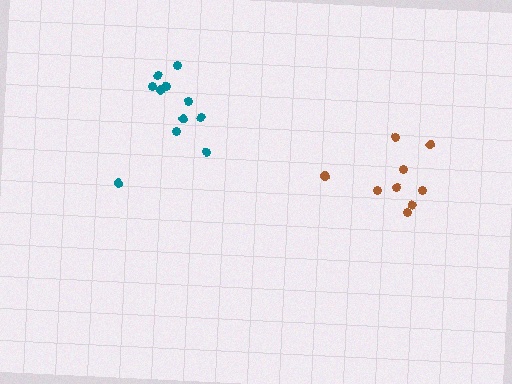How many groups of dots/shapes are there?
There are 2 groups.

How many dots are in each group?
Group 1: 9 dots, Group 2: 11 dots (20 total).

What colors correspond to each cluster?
The clusters are colored: brown, teal.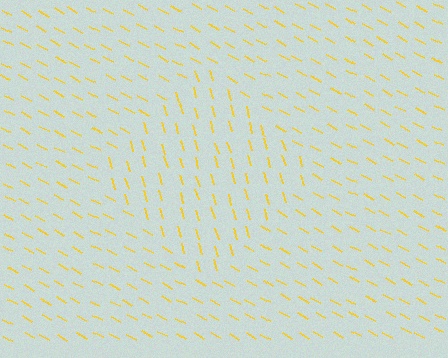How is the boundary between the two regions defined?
The boundary is defined purely by a change in line orientation (approximately 45 degrees difference). All lines are the same color and thickness.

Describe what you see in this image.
The image is filled with small yellow line segments. A diamond region in the image has lines oriented differently from the surrounding lines, creating a visible texture boundary.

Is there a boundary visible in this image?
Yes, there is a texture boundary formed by a change in line orientation.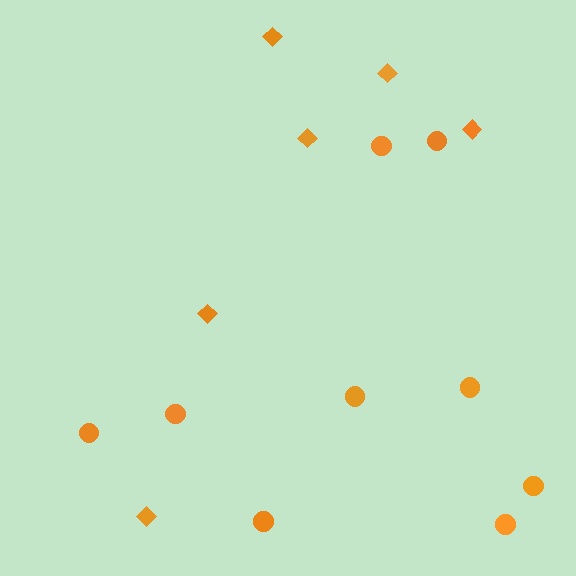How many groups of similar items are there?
There are 2 groups: one group of diamonds (6) and one group of circles (9).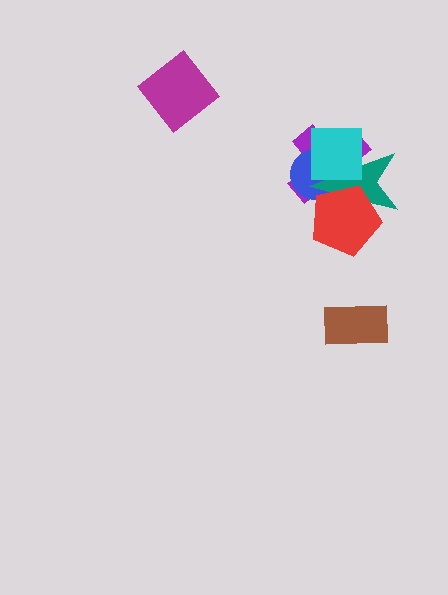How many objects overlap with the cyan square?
3 objects overlap with the cyan square.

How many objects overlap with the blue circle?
4 objects overlap with the blue circle.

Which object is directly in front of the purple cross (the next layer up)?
The blue circle is directly in front of the purple cross.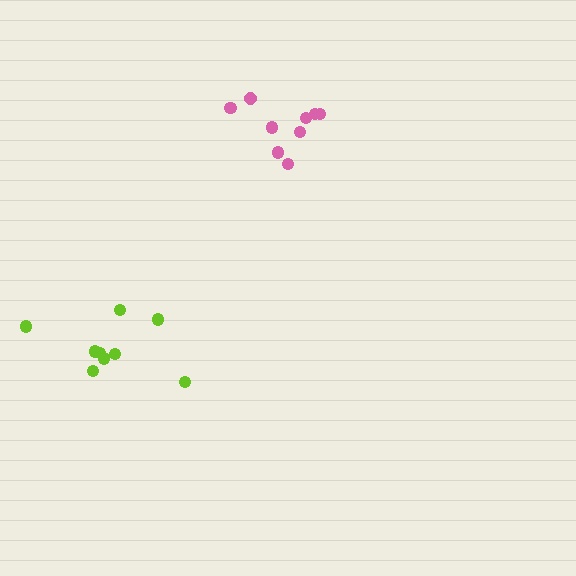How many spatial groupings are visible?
There are 2 spatial groupings.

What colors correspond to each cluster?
The clusters are colored: lime, pink.